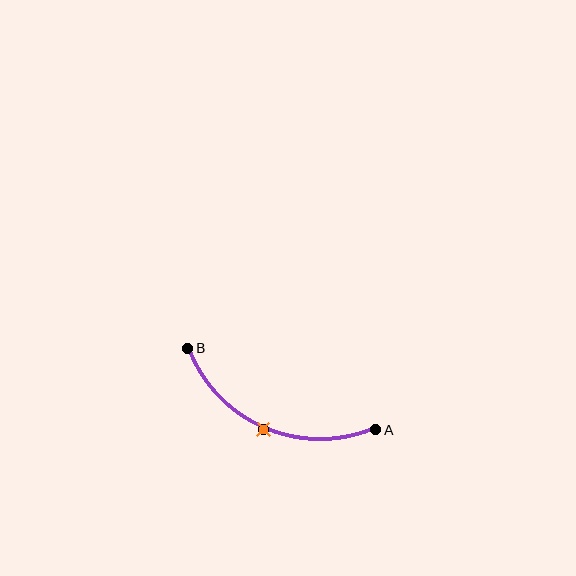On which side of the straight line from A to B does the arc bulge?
The arc bulges below the straight line connecting A and B.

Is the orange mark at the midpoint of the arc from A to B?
Yes. The orange mark lies on the arc at equal arc-length from both A and B — it is the arc midpoint.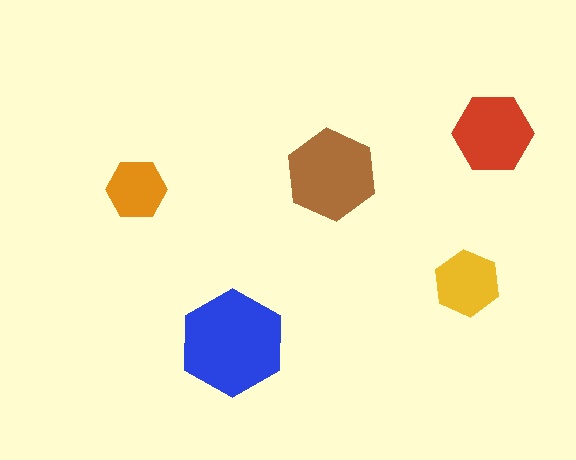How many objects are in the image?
There are 5 objects in the image.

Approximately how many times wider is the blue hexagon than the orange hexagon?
About 2 times wider.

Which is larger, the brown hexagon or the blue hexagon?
The blue one.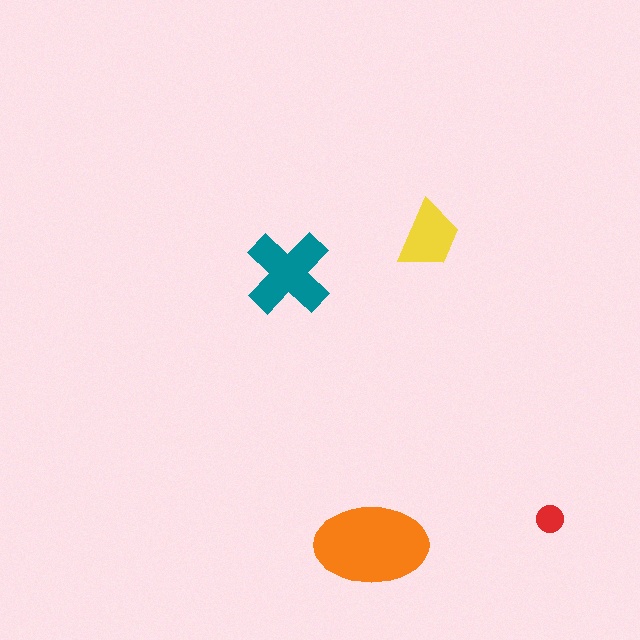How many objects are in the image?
There are 4 objects in the image.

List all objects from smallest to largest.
The red circle, the yellow trapezoid, the teal cross, the orange ellipse.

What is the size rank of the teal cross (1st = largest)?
2nd.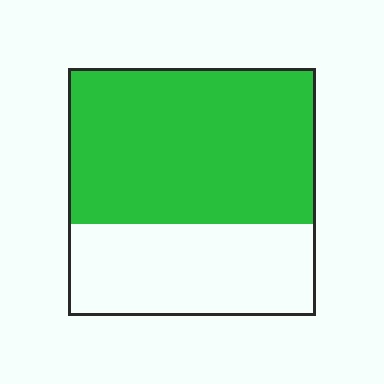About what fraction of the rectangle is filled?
About five eighths (5/8).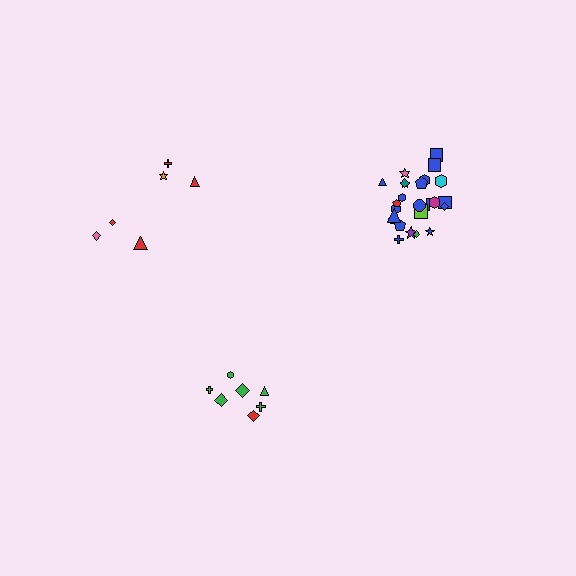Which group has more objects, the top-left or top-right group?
The top-right group.